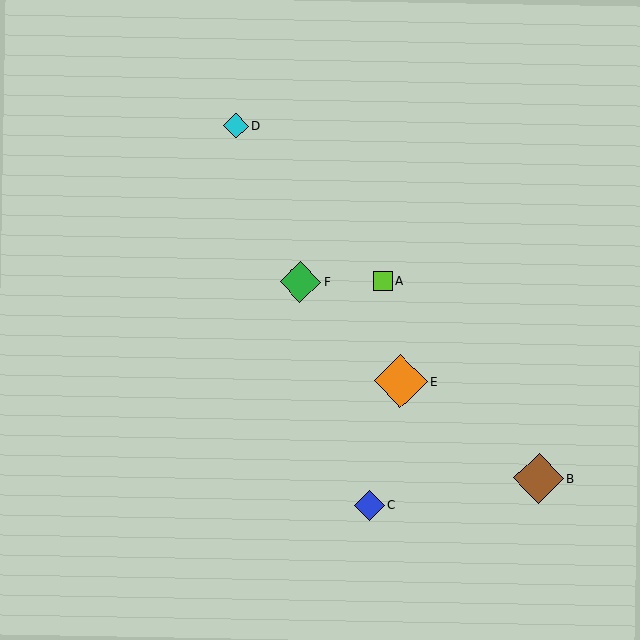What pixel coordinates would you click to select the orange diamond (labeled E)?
Click at (401, 381) to select the orange diamond E.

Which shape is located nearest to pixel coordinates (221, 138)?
The cyan diamond (labeled D) at (236, 126) is nearest to that location.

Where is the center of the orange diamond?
The center of the orange diamond is at (401, 381).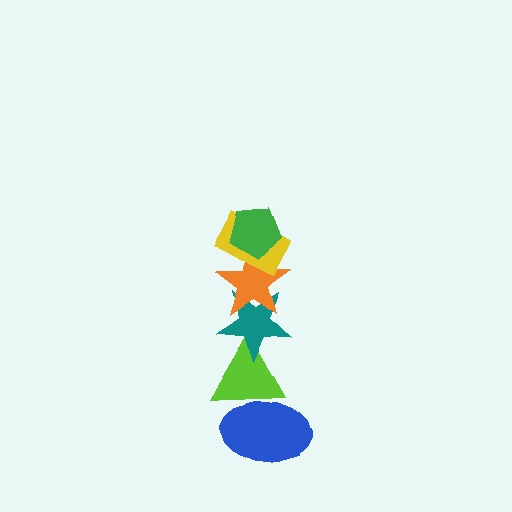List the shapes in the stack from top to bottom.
From top to bottom: the green pentagon, the yellow rectangle, the orange star, the teal star, the lime triangle, the blue ellipse.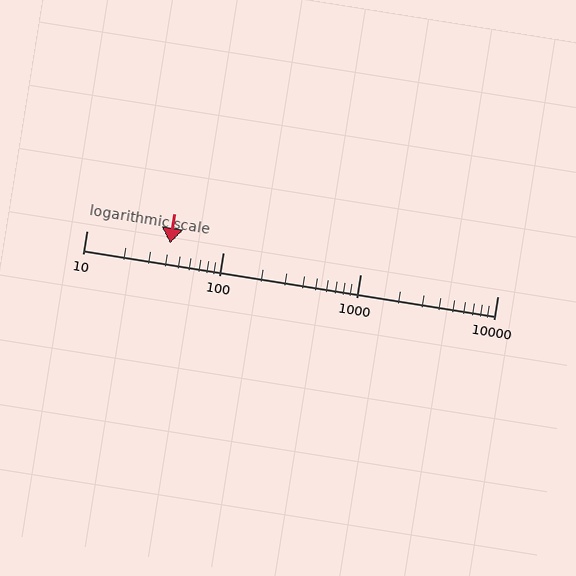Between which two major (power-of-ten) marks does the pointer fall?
The pointer is between 10 and 100.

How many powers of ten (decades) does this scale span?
The scale spans 3 decades, from 10 to 10000.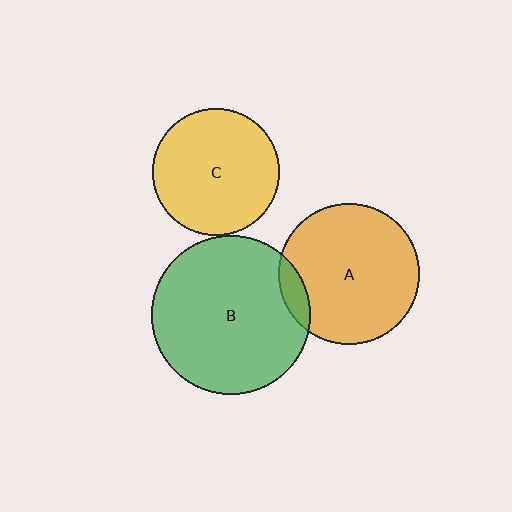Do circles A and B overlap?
Yes.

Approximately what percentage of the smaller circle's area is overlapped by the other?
Approximately 10%.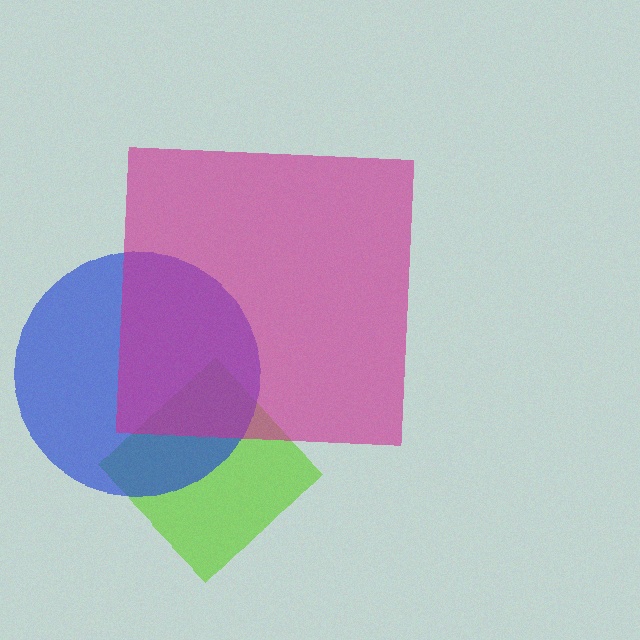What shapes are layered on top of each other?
The layered shapes are: a lime diamond, a blue circle, a magenta square.